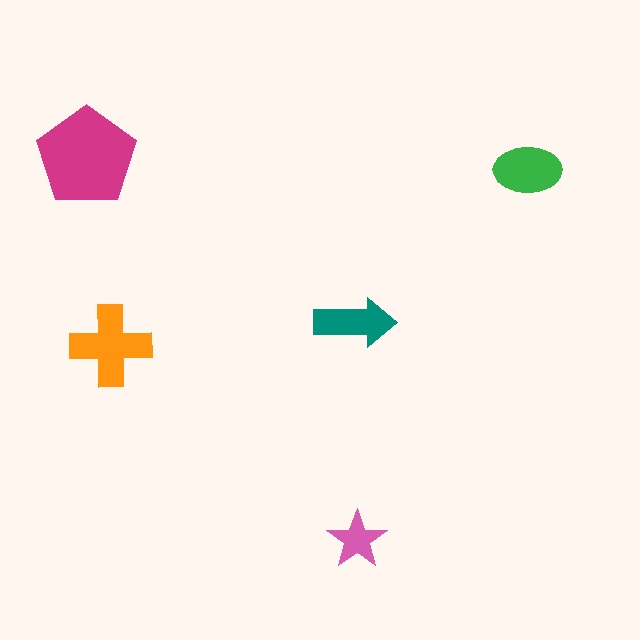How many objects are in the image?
There are 5 objects in the image.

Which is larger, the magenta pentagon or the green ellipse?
The magenta pentagon.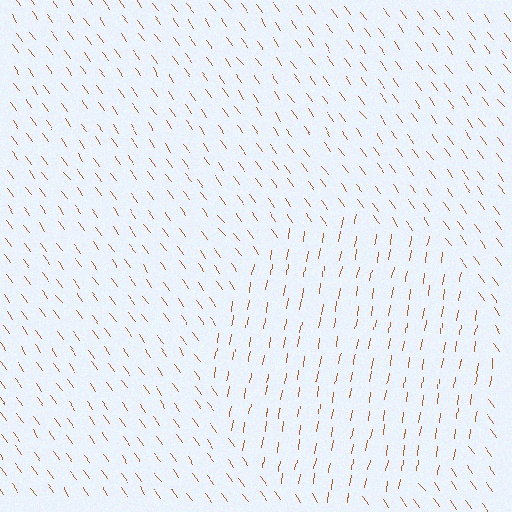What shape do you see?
I see a circle.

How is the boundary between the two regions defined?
The boundary is defined purely by a change in line orientation (approximately 45 degrees difference). All lines are the same color and thickness.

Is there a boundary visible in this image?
Yes, there is a texture boundary formed by a change in line orientation.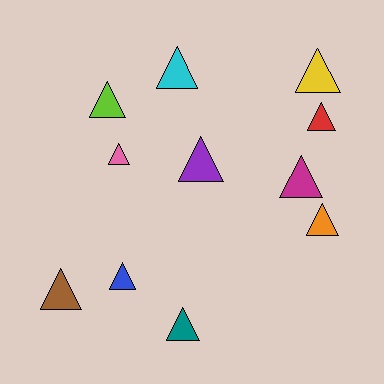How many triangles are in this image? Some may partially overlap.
There are 11 triangles.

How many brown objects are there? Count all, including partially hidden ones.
There is 1 brown object.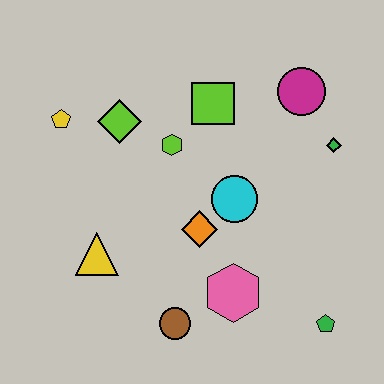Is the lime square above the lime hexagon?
Yes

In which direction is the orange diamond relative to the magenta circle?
The orange diamond is below the magenta circle.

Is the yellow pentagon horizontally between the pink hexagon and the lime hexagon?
No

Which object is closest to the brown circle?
The pink hexagon is closest to the brown circle.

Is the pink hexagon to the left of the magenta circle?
Yes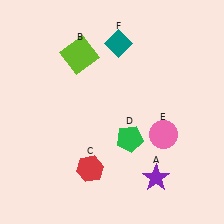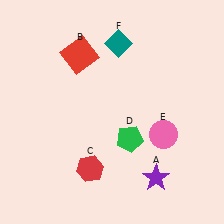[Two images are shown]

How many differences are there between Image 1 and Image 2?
There is 1 difference between the two images.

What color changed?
The square (B) changed from lime in Image 1 to red in Image 2.